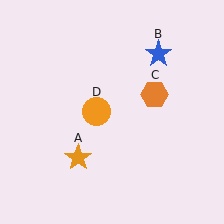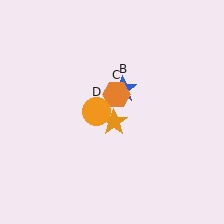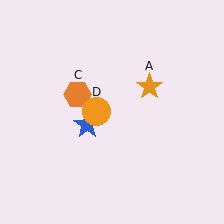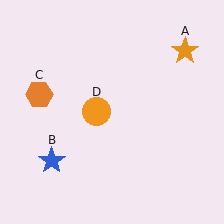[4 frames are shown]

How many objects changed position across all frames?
3 objects changed position: orange star (object A), blue star (object B), orange hexagon (object C).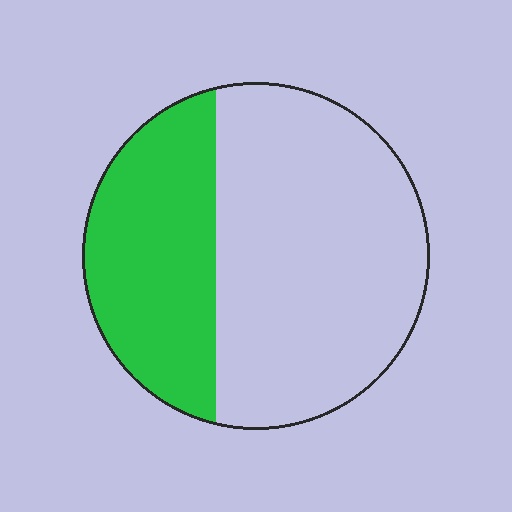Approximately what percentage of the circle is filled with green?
Approximately 35%.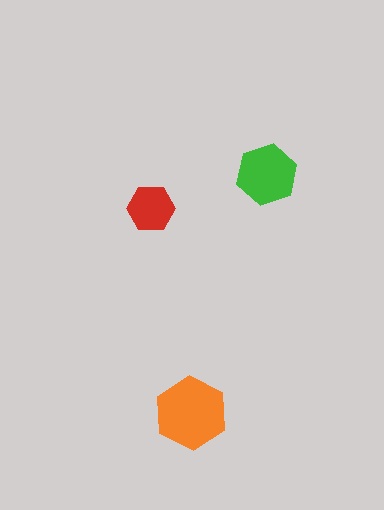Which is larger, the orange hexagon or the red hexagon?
The orange one.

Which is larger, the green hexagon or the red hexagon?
The green one.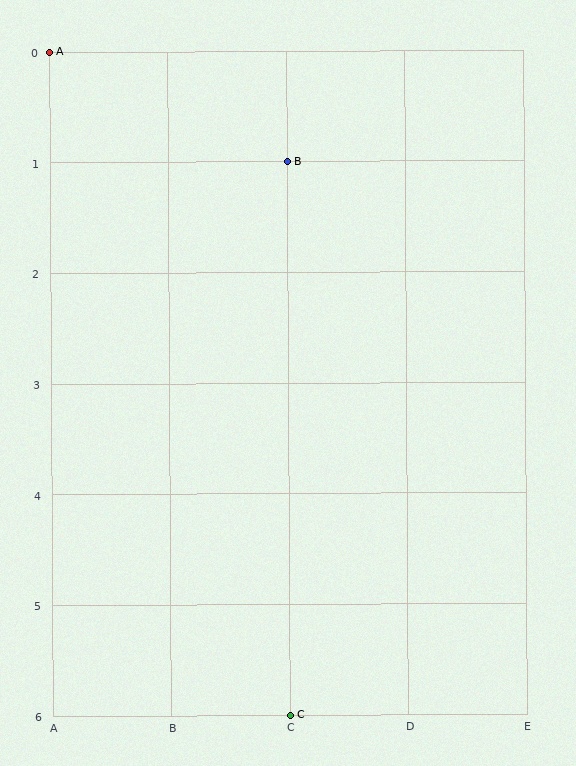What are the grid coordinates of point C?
Point C is at grid coordinates (C, 6).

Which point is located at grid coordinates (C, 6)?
Point C is at (C, 6).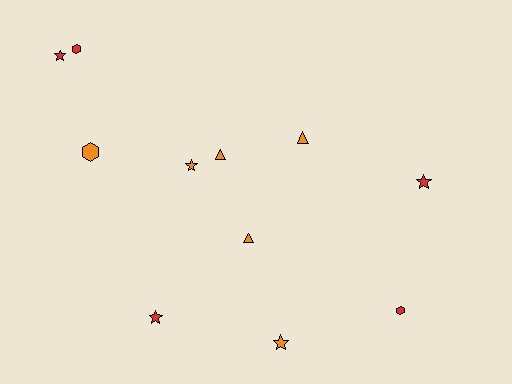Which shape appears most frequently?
Star, with 5 objects.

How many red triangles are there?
There are no red triangles.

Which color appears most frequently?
Orange, with 6 objects.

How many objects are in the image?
There are 11 objects.